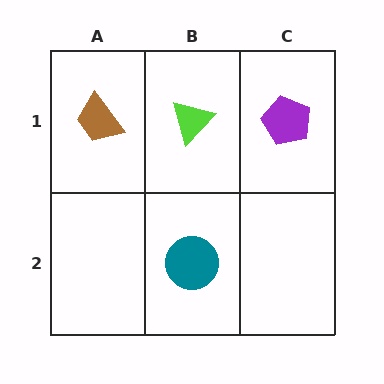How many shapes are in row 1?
3 shapes.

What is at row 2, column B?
A teal circle.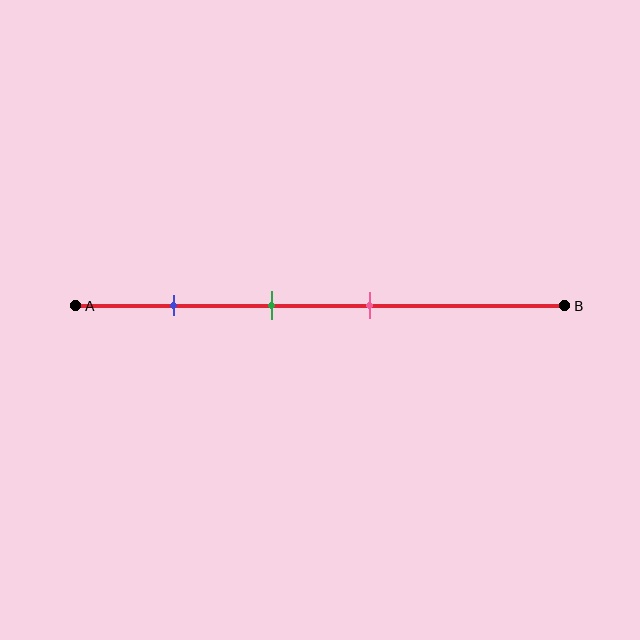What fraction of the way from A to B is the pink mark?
The pink mark is approximately 60% (0.6) of the way from A to B.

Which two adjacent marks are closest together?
The green and pink marks are the closest adjacent pair.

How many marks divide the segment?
There are 3 marks dividing the segment.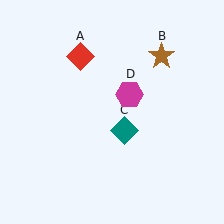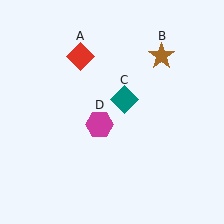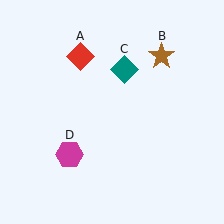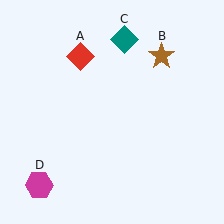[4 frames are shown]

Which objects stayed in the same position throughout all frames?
Red diamond (object A) and brown star (object B) remained stationary.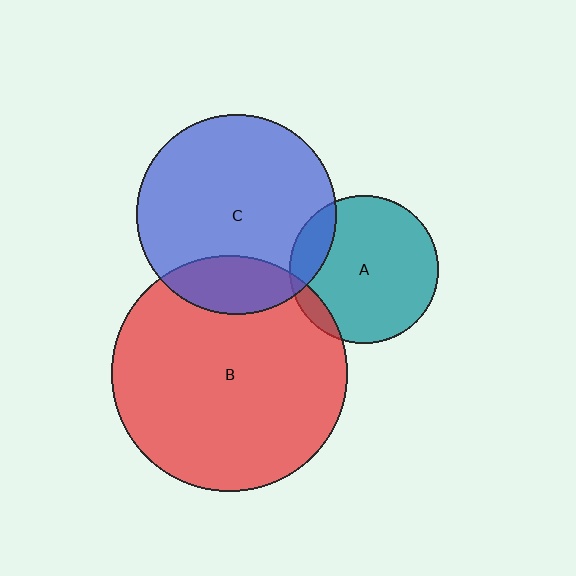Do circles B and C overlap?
Yes.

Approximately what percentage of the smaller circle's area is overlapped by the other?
Approximately 20%.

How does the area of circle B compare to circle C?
Approximately 1.4 times.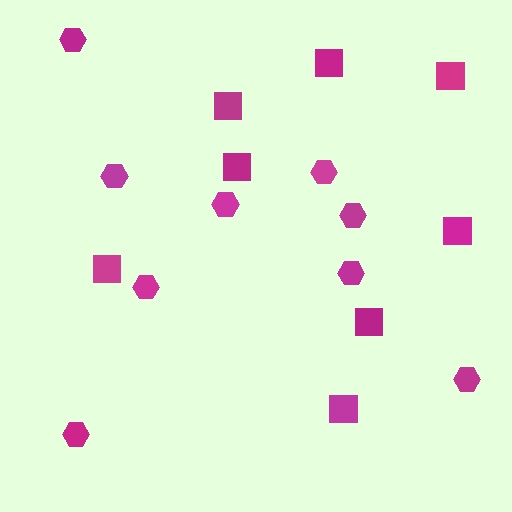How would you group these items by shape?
There are 2 groups: one group of squares (8) and one group of hexagons (9).